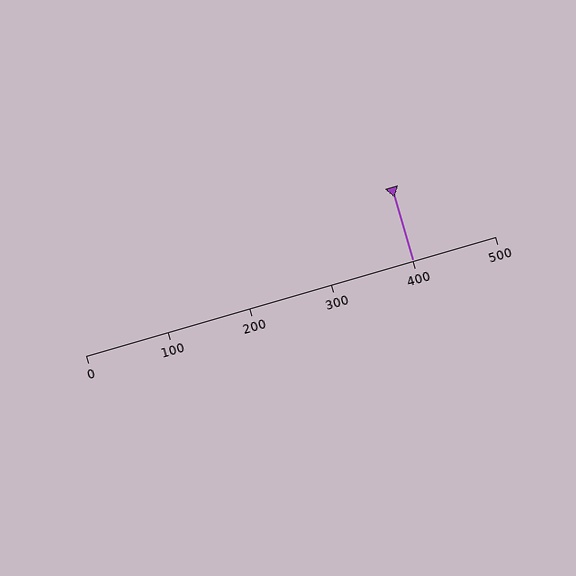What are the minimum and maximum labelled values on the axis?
The axis runs from 0 to 500.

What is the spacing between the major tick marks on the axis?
The major ticks are spaced 100 apart.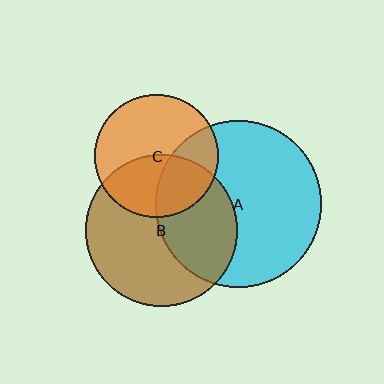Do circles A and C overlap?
Yes.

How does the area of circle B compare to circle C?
Approximately 1.5 times.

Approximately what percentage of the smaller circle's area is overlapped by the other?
Approximately 30%.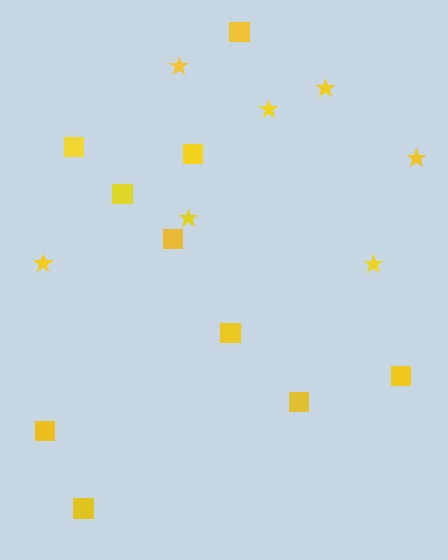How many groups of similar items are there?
There are 2 groups: one group of stars (7) and one group of squares (10).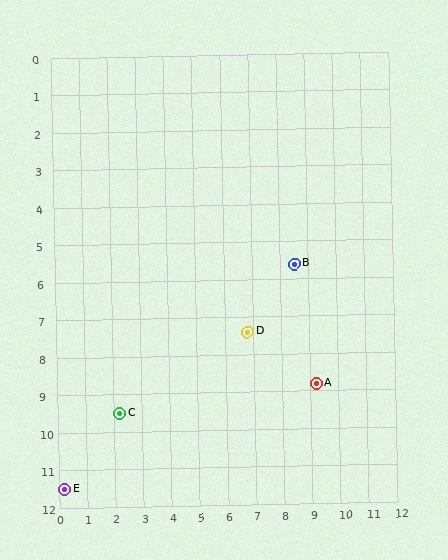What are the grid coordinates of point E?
Point E is at approximately (0.2, 11.5).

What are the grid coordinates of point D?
Point D is at approximately (6.8, 7.4).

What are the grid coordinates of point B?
Point B is at approximately (8.5, 5.6).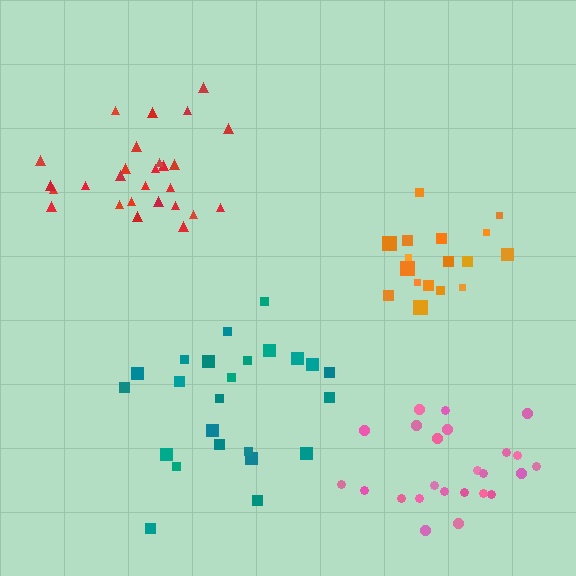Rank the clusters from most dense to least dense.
red, orange, pink, teal.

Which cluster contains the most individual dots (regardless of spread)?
Red (27).